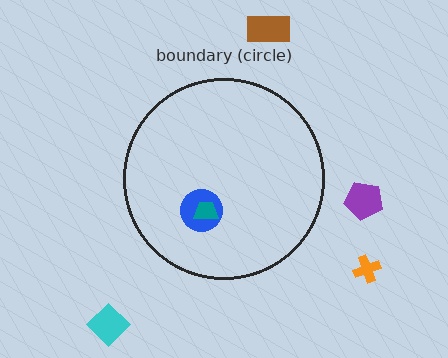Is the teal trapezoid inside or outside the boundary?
Inside.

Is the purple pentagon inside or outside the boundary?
Outside.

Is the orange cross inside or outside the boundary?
Outside.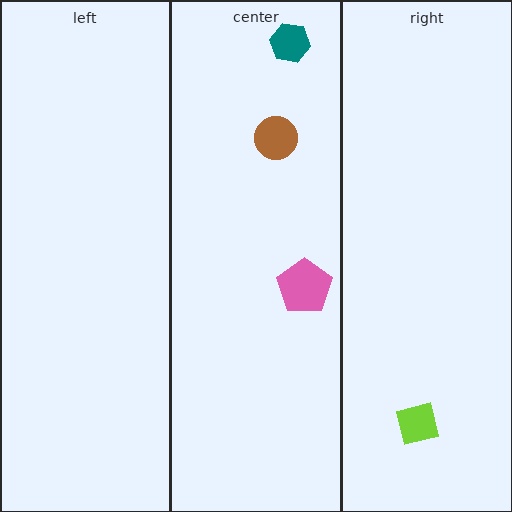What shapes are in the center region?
The pink pentagon, the teal hexagon, the brown circle.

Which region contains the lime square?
The right region.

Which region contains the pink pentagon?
The center region.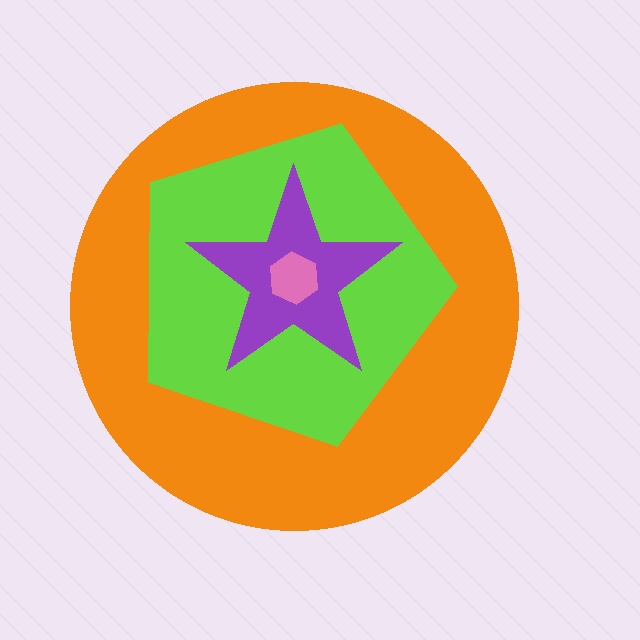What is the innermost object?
The pink hexagon.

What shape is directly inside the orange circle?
The lime pentagon.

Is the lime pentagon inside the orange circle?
Yes.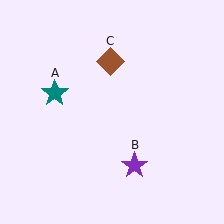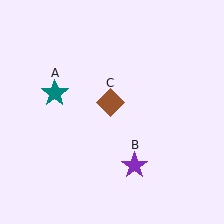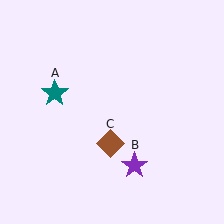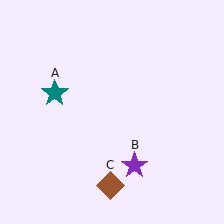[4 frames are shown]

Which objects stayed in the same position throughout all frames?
Teal star (object A) and purple star (object B) remained stationary.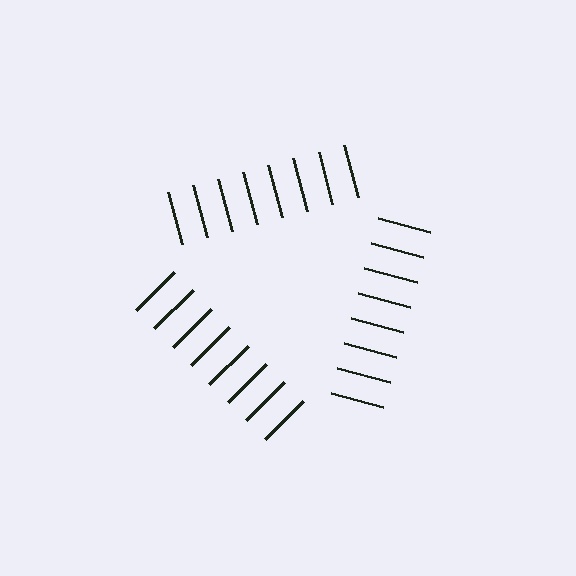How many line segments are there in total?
24 — 8 along each of the 3 edges.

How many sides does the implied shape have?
3 sides — the line-ends trace a triangle.